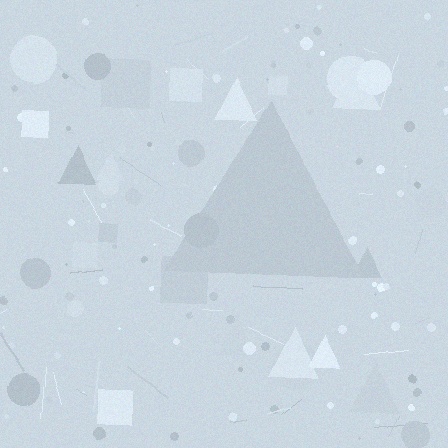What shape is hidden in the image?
A triangle is hidden in the image.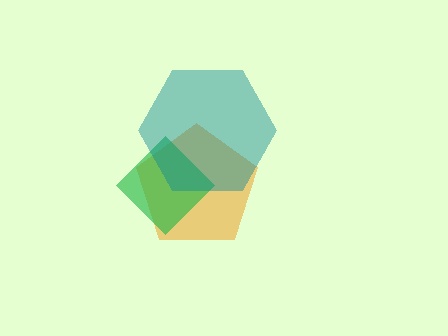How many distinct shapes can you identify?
There are 3 distinct shapes: an orange pentagon, a green diamond, a teal hexagon.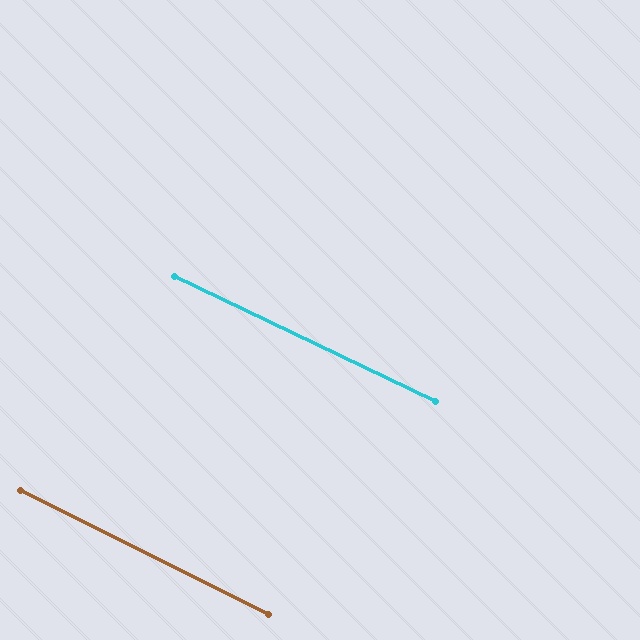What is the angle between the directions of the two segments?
Approximately 1 degree.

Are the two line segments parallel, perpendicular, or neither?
Parallel — their directions differ by only 1.0°.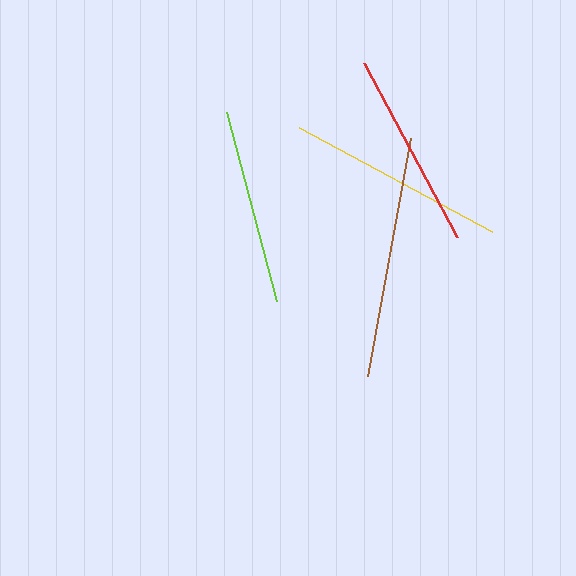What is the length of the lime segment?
The lime segment is approximately 196 pixels long.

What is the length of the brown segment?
The brown segment is approximately 242 pixels long.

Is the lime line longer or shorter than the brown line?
The brown line is longer than the lime line.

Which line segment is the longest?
The brown line is the longest at approximately 242 pixels.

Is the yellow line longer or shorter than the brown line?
The brown line is longer than the yellow line.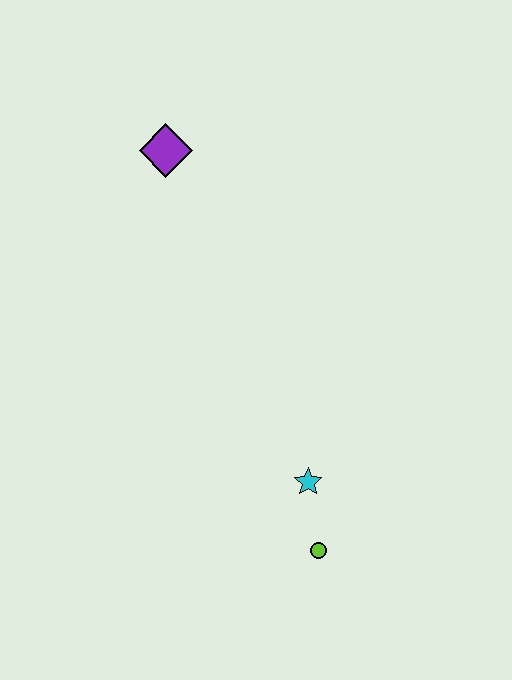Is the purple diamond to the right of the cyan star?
No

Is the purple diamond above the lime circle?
Yes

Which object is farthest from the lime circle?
The purple diamond is farthest from the lime circle.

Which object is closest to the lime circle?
The cyan star is closest to the lime circle.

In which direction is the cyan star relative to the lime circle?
The cyan star is above the lime circle.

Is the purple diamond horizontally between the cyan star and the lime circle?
No